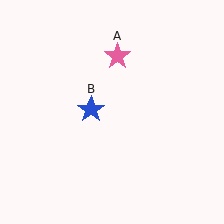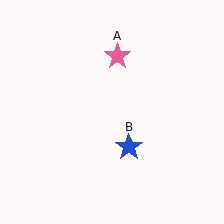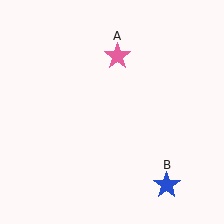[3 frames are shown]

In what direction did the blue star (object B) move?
The blue star (object B) moved down and to the right.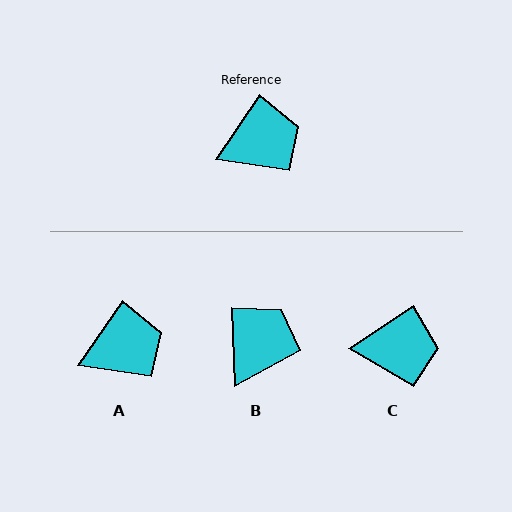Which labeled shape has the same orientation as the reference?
A.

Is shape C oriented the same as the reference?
No, it is off by about 21 degrees.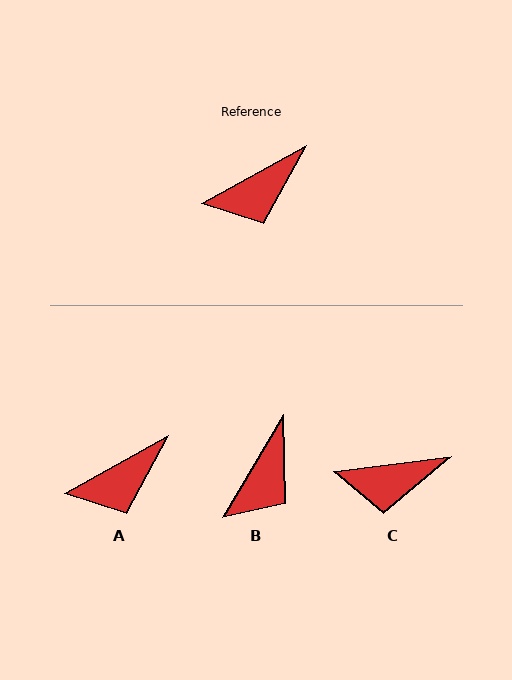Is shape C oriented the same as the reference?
No, it is off by about 22 degrees.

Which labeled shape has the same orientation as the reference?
A.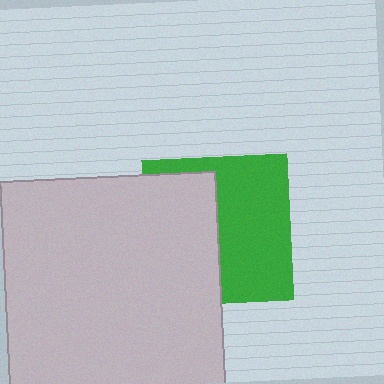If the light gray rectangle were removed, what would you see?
You would see the complete green square.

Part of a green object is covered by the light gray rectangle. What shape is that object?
It is a square.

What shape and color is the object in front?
The object in front is a light gray rectangle.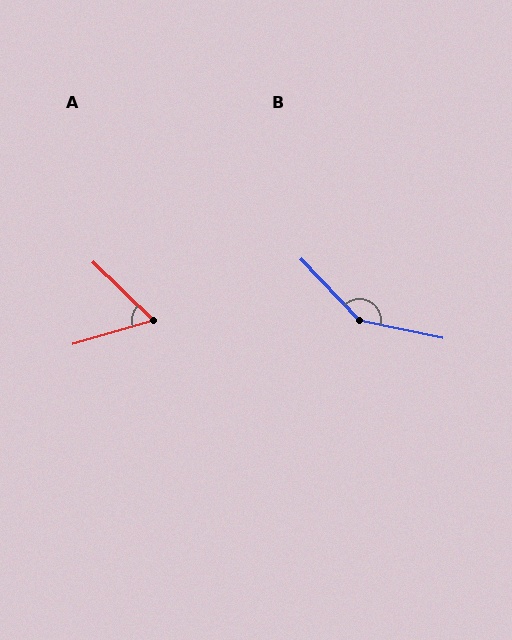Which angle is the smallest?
A, at approximately 60 degrees.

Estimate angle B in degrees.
Approximately 146 degrees.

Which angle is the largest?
B, at approximately 146 degrees.